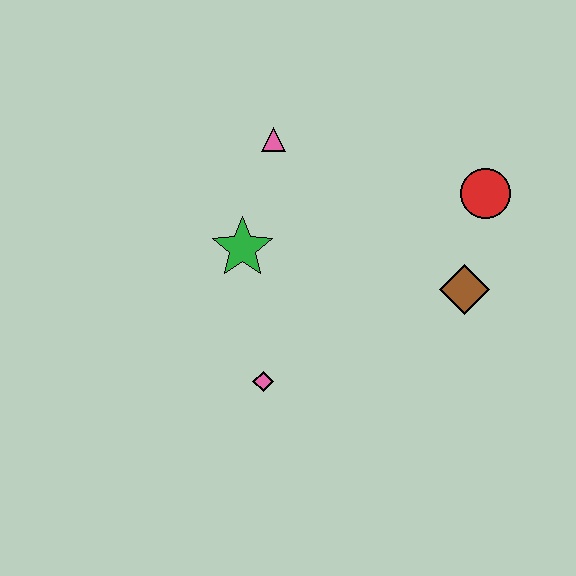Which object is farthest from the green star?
The red circle is farthest from the green star.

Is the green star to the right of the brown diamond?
No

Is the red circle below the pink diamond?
No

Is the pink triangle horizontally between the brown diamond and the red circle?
No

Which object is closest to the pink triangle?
The green star is closest to the pink triangle.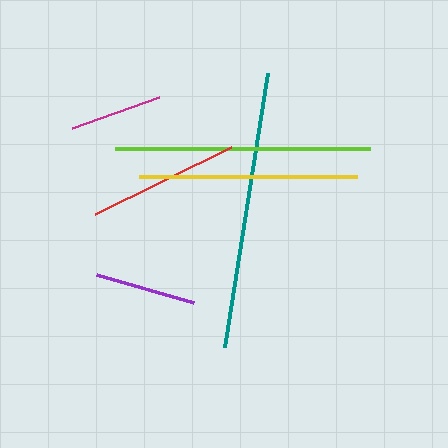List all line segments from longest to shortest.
From longest to shortest: teal, lime, yellow, red, purple, magenta.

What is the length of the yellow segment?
The yellow segment is approximately 218 pixels long.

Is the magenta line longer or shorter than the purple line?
The purple line is longer than the magenta line.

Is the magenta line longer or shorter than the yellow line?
The yellow line is longer than the magenta line.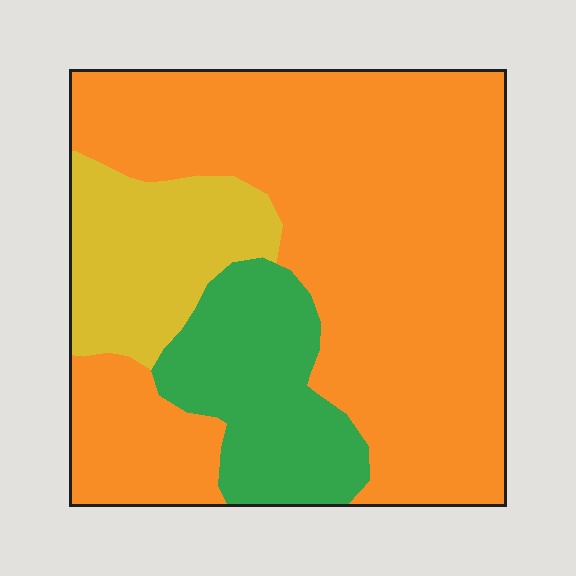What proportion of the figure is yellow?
Yellow covers 16% of the figure.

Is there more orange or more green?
Orange.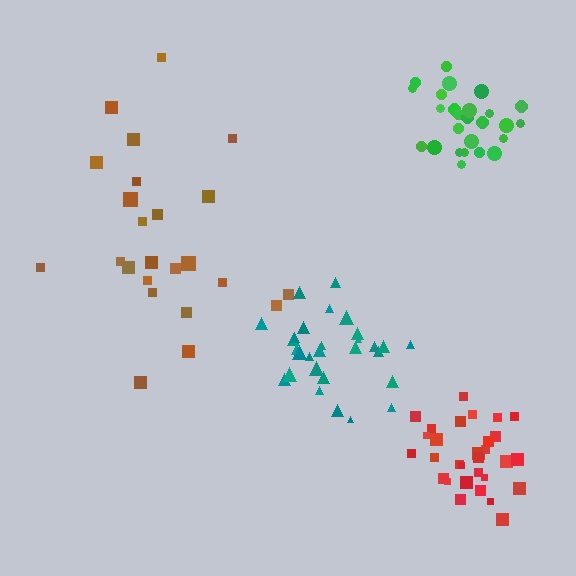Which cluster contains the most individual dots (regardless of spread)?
Red (31).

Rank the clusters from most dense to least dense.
red, green, teal, brown.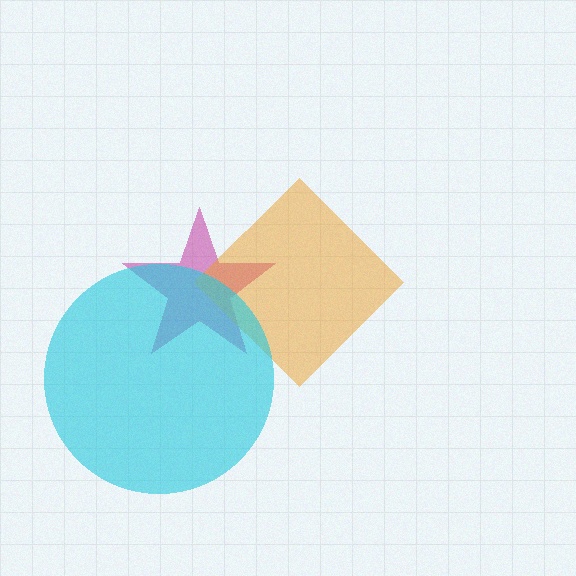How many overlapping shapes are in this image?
There are 3 overlapping shapes in the image.